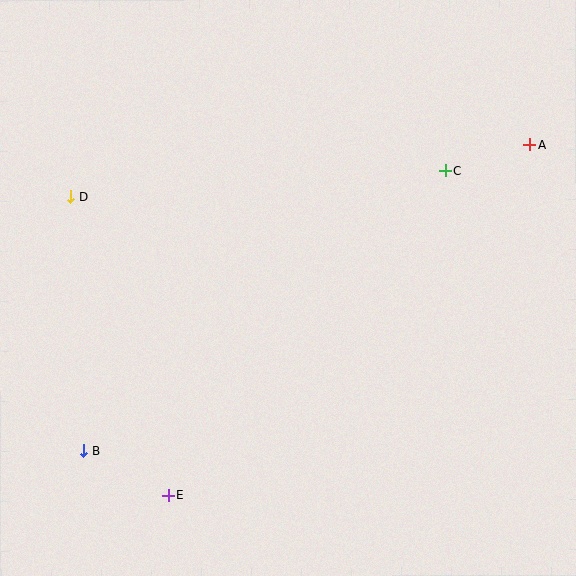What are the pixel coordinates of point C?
Point C is at (446, 171).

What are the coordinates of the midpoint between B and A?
The midpoint between B and A is at (307, 298).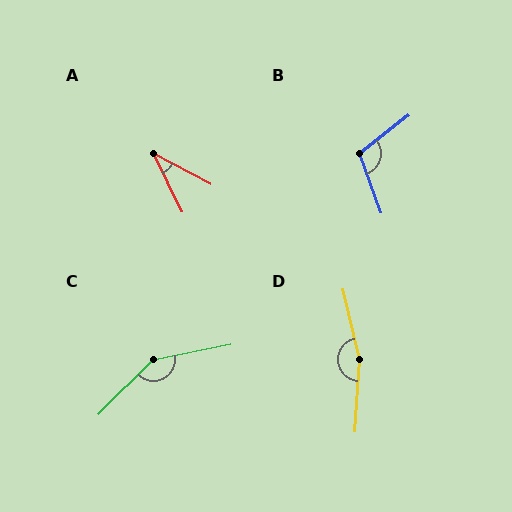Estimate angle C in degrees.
Approximately 147 degrees.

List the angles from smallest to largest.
A (36°), B (108°), C (147°), D (163°).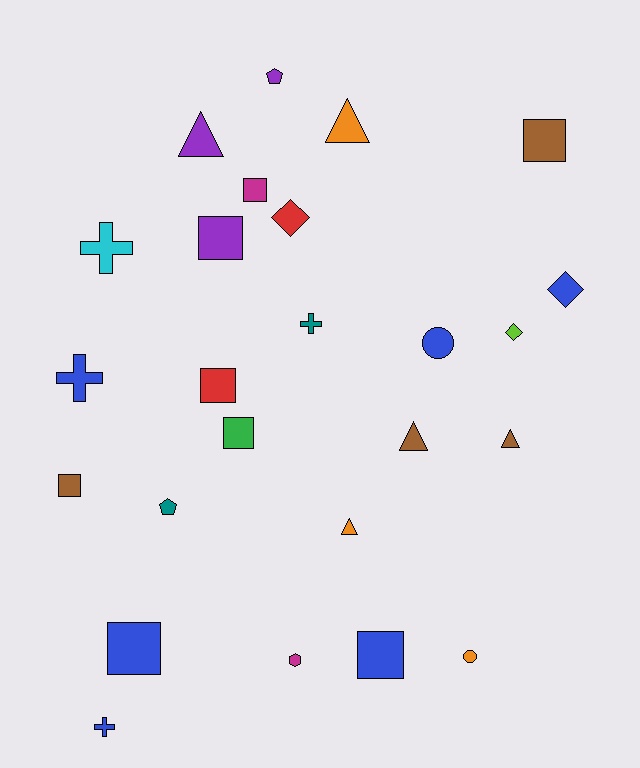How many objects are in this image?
There are 25 objects.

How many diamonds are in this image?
There are 3 diamonds.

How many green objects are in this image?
There is 1 green object.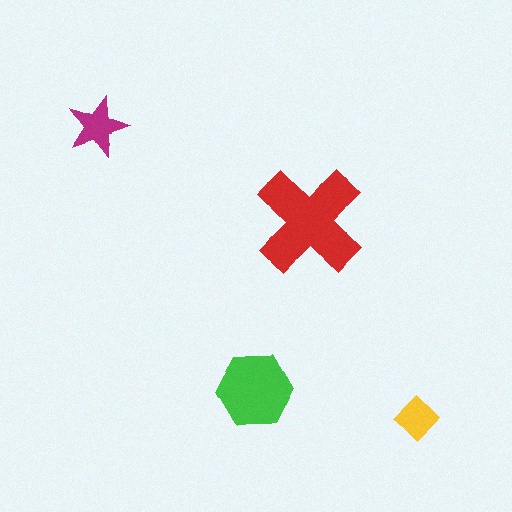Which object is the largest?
The red cross.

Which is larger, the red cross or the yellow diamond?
The red cross.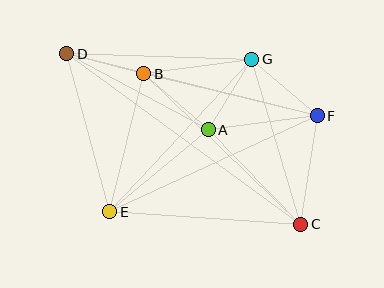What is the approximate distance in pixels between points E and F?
The distance between E and F is approximately 229 pixels.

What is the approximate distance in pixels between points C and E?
The distance between C and E is approximately 192 pixels.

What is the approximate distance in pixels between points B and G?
The distance between B and G is approximately 109 pixels.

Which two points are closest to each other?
Points B and D are closest to each other.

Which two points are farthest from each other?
Points C and D are farthest from each other.